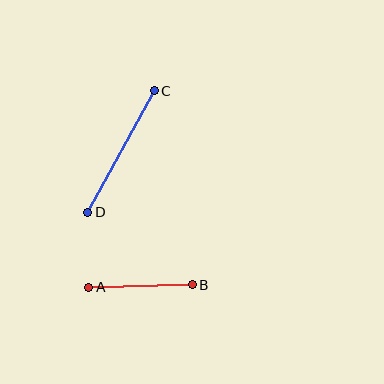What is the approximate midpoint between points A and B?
The midpoint is at approximately (141, 286) pixels.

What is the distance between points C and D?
The distance is approximately 139 pixels.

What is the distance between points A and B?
The distance is approximately 103 pixels.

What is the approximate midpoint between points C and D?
The midpoint is at approximately (121, 152) pixels.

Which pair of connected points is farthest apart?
Points C and D are farthest apart.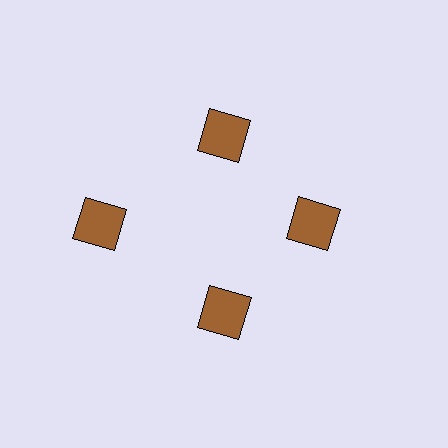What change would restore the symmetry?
The symmetry would be restored by moving it inward, back onto the ring so that all 4 squares sit at equal angles and equal distance from the center.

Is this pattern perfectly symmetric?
No. The 4 brown squares are arranged in a ring, but one element near the 9 o'clock position is pushed outward from the center, breaking the 4-fold rotational symmetry.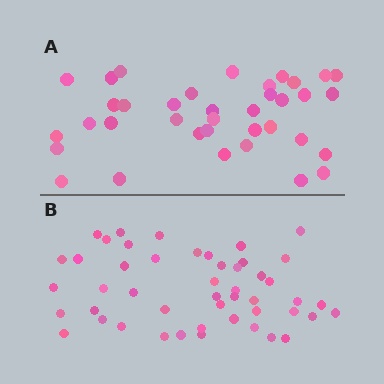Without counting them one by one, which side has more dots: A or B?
Region B (the bottom region) has more dots.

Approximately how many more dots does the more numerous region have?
Region B has roughly 12 or so more dots than region A.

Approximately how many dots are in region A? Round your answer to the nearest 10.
About 40 dots. (The exact count is 37, which rounds to 40.)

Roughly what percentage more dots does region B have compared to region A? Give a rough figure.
About 30% more.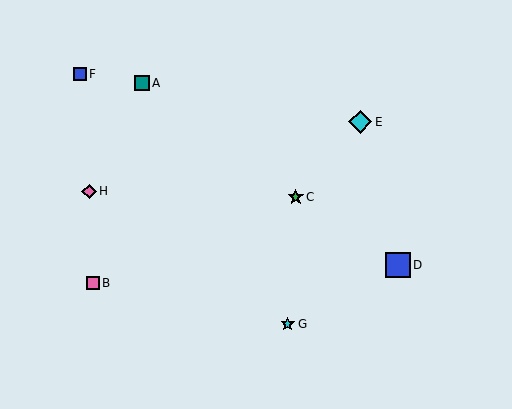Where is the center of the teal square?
The center of the teal square is at (142, 83).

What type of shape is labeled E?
Shape E is a cyan diamond.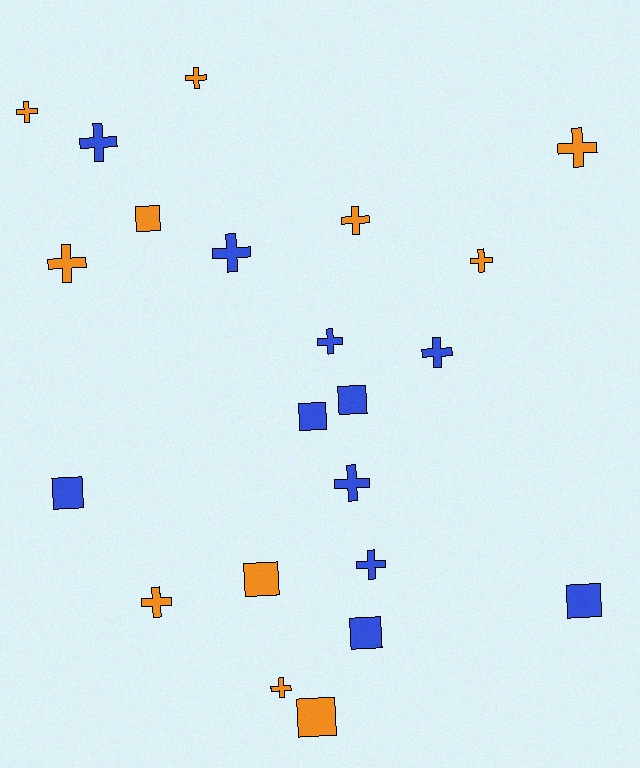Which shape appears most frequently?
Cross, with 14 objects.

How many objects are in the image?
There are 22 objects.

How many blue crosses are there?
There are 6 blue crosses.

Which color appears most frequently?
Blue, with 11 objects.